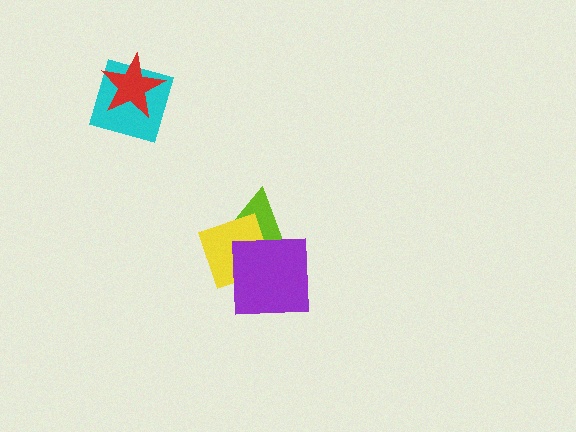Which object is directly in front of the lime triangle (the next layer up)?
The yellow diamond is directly in front of the lime triangle.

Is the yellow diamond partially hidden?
Yes, it is partially covered by another shape.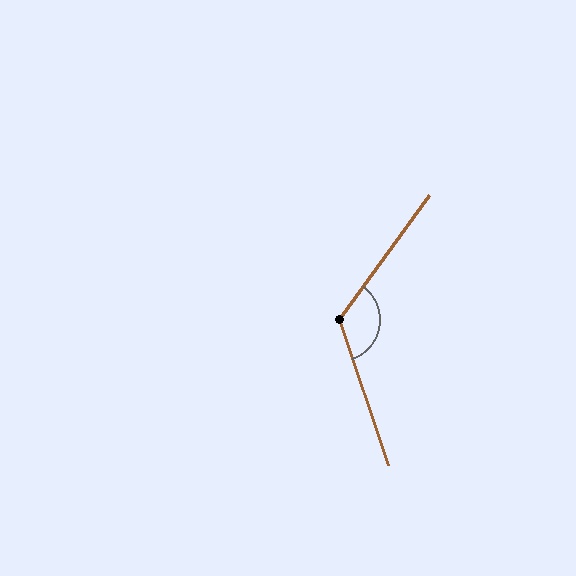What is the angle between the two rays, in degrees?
Approximately 125 degrees.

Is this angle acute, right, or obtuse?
It is obtuse.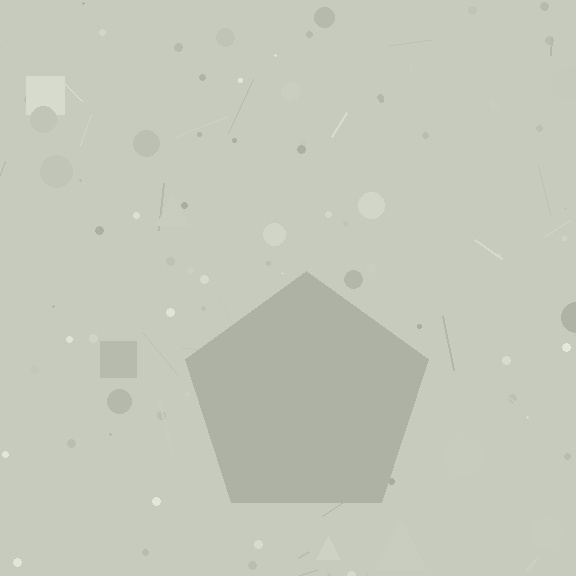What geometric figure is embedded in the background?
A pentagon is embedded in the background.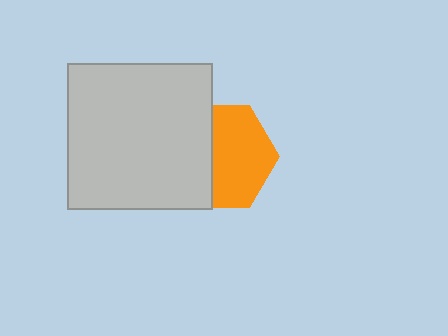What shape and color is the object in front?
The object in front is a light gray square.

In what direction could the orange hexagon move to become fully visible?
The orange hexagon could move right. That would shift it out from behind the light gray square entirely.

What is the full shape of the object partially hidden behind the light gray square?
The partially hidden object is an orange hexagon.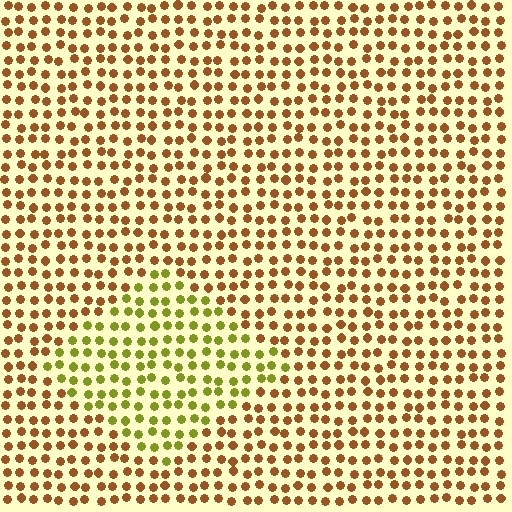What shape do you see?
I see a diamond.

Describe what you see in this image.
The image is filled with small brown elements in a uniform arrangement. A diamond-shaped region is visible where the elements are tinted to a slightly different hue, forming a subtle color boundary.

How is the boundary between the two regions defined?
The boundary is defined purely by a slight shift in hue (about 48 degrees). Spacing, size, and orientation are identical on both sides.